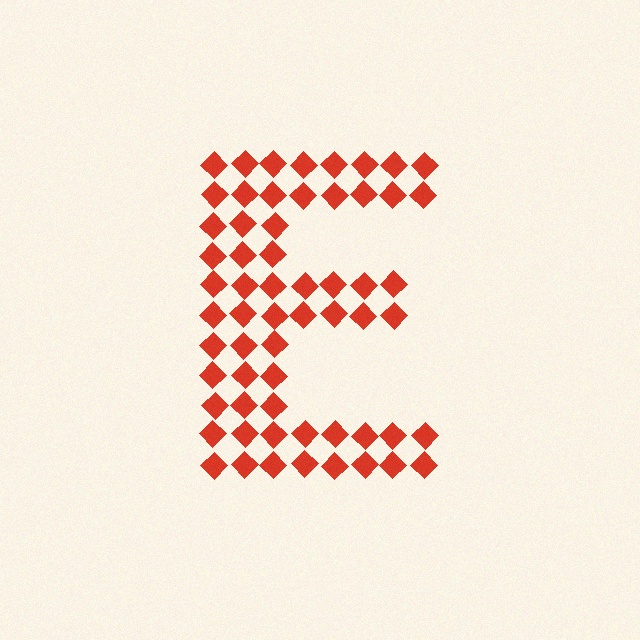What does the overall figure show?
The overall figure shows the letter E.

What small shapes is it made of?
It is made of small diamonds.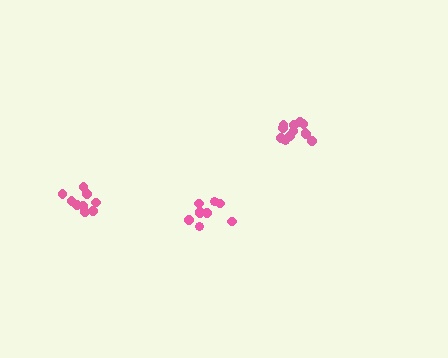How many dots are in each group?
Group 1: 9 dots, Group 2: 12 dots, Group 3: 9 dots (30 total).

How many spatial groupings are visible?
There are 3 spatial groupings.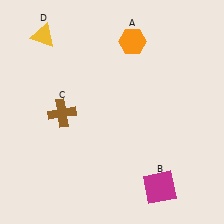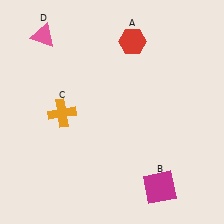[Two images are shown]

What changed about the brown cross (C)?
In Image 1, C is brown. In Image 2, it changed to orange.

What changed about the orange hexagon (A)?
In Image 1, A is orange. In Image 2, it changed to red.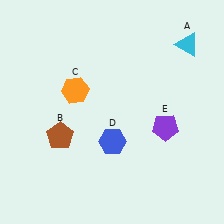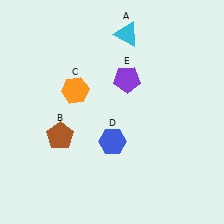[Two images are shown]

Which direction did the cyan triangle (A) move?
The cyan triangle (A) moved left.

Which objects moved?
The objects that moved are: the cyan triangle (A), the purple pentagon (E).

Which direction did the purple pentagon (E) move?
The purple pentagon (E) moved up.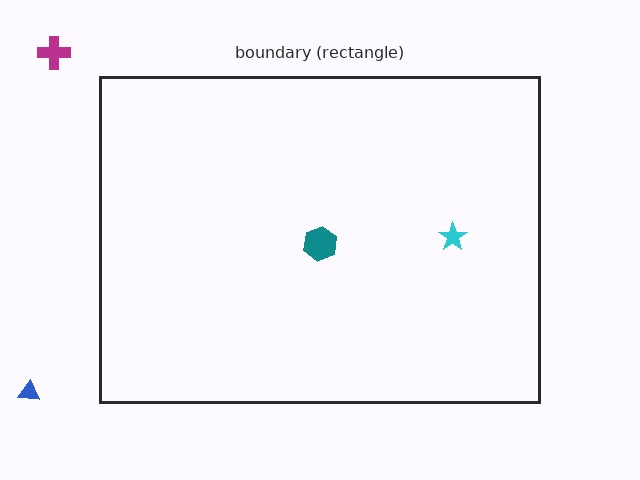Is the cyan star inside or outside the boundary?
Inside.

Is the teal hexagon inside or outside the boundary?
Inside.